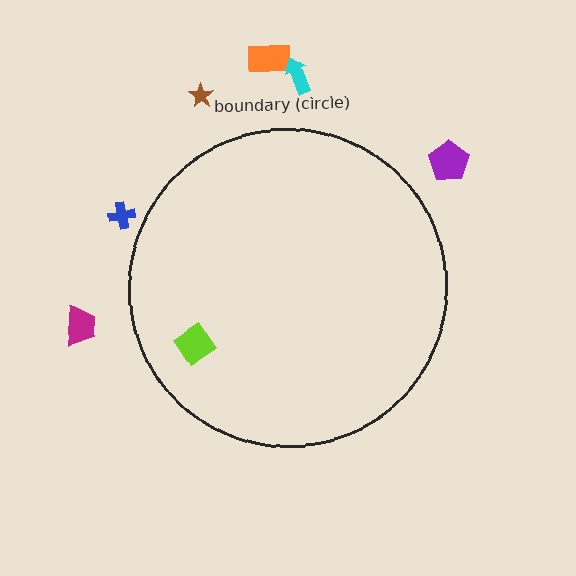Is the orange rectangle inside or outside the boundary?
Outside.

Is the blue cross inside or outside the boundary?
Outside.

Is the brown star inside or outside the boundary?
Outside.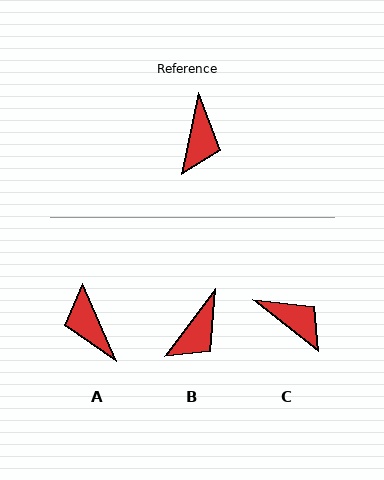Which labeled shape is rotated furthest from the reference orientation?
A, about 145 degrees away.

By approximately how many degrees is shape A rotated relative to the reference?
Approximately 145 degrees clockwise.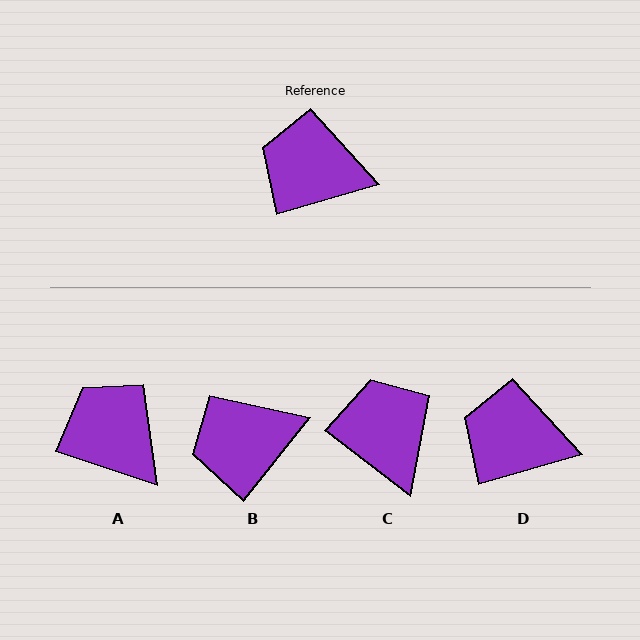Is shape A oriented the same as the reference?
No, it is off by about 35 degrees.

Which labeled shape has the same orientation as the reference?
D.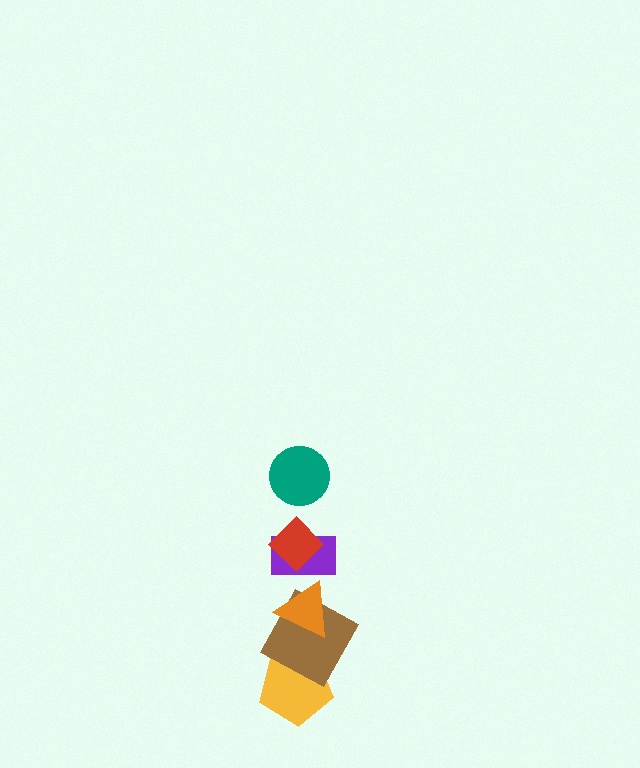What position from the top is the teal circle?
The teal circle is 1st from the top.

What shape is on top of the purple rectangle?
The red diamond is on top of the purple rectangle.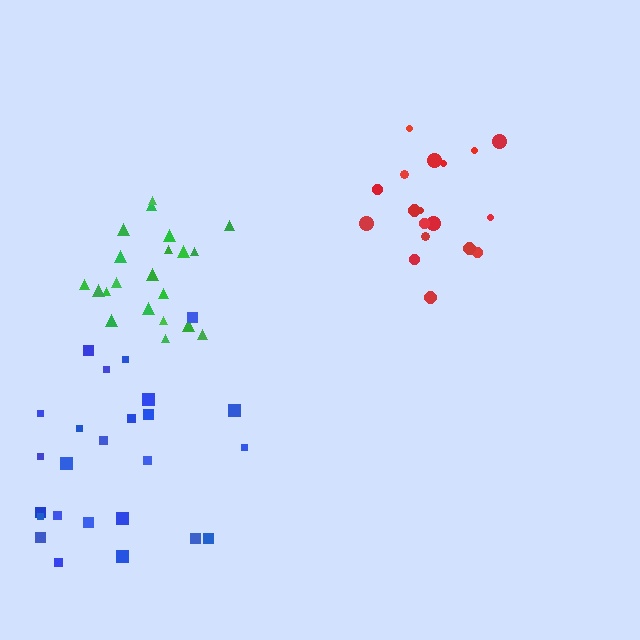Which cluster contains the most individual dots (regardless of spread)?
Blue (25).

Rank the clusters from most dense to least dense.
green, red, blue.